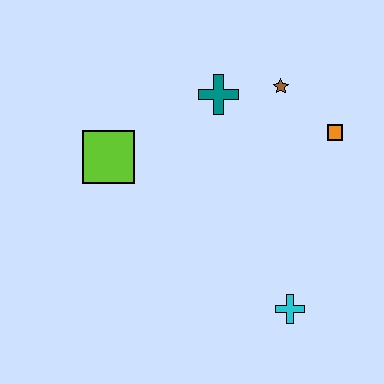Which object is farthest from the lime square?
The cyan cross is farthest from the lime square.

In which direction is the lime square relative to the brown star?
The lime square is to the left of the brown star.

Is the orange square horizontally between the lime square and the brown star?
No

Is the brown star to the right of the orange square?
No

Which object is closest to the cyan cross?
The orange square is closest to the cyan cross.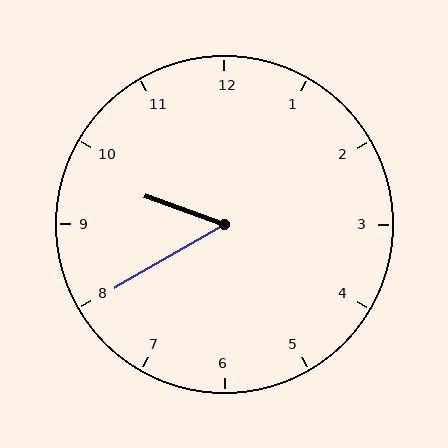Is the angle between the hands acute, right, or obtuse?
It is acute.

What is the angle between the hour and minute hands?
Approximately 50 degrees.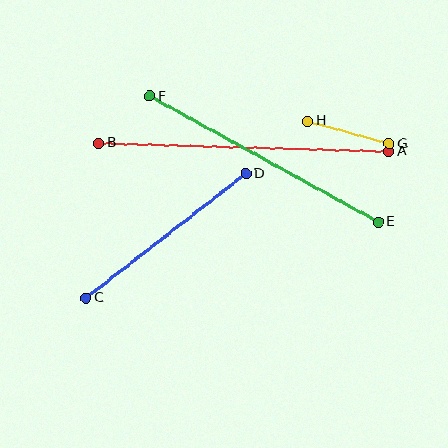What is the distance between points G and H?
The distance is approximately 84 pixels.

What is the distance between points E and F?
The distance is approximately 261 pixels.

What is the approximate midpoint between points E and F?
The midpoint is at approximately (264, 159) pixels.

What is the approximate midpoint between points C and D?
The midpoint is at approximately (166, 236) pixels.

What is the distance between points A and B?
The distance is approximately 289 pixels.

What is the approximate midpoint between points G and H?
The midpoint is at approximately (349, 133) pixels.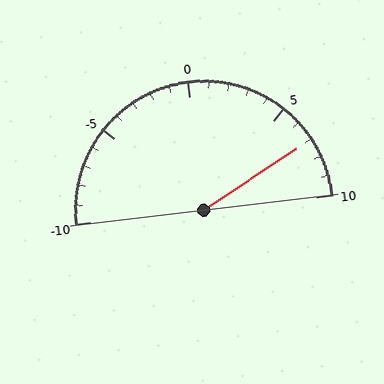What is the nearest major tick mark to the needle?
The nearest major tick mark is 5.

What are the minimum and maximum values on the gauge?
The gauge ranges from -10 to 10.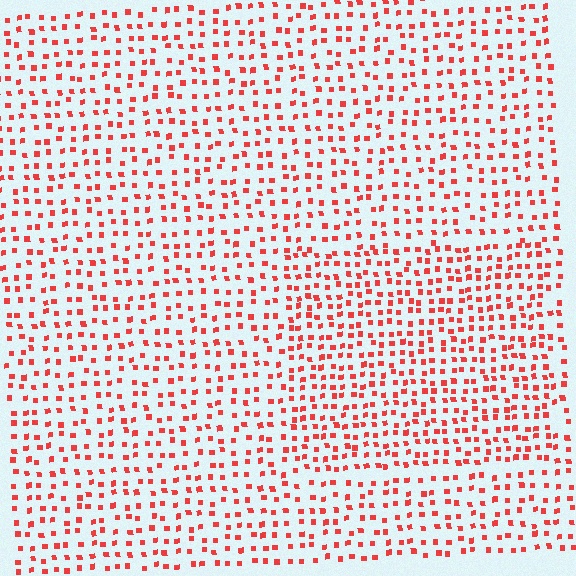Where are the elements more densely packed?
The elements are more densely packed inside the rectangle boundary.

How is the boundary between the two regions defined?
The boundary is defined by a change in element density (approximately 1.5x ratio). All elements are the same color, size, and shape.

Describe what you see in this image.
The image contains small red elements arranged at two different densities. A rectangle-shaped region is visible where the elements are more densely packed than the surrounding area.